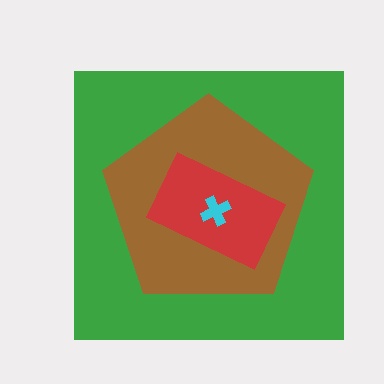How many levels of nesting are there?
4.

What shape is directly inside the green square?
The brown pentagon.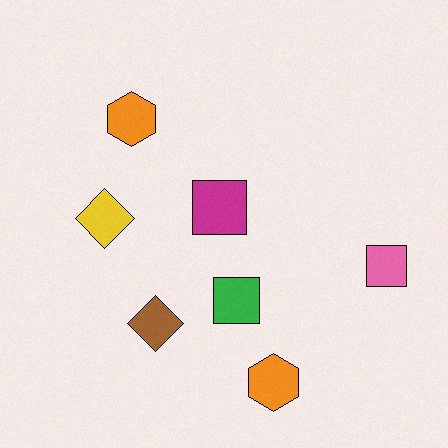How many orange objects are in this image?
There are 2 orange objects.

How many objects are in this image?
There are 7 objects.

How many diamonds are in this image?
There are 2 diamonds.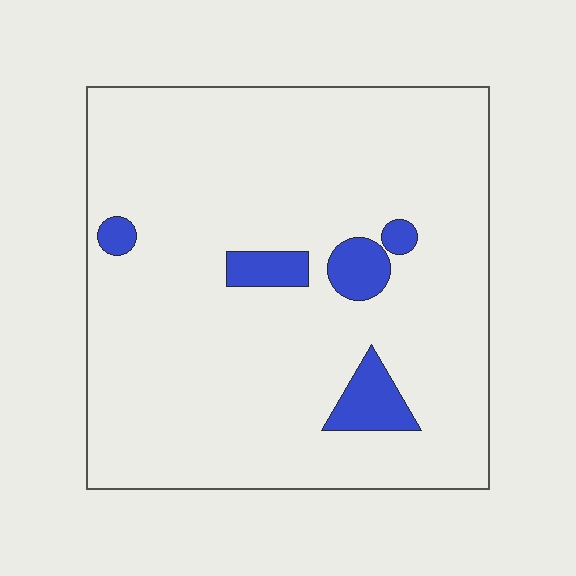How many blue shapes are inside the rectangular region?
5.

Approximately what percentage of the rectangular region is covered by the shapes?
Approximately 10%.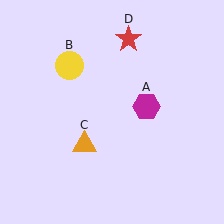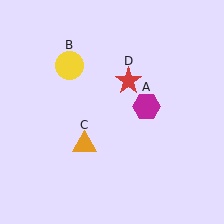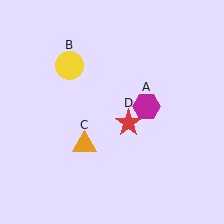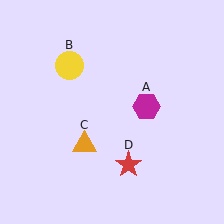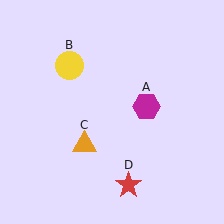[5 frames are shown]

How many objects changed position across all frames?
1 object changed position: red star (object D).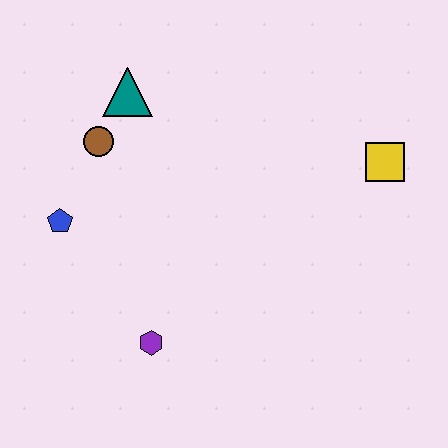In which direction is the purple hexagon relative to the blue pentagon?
The purple hexagon is below the blue pentagon.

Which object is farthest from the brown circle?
The yellow square is farthest from the brown circle.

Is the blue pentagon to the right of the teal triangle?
No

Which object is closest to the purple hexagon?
The blue pentagon is closest to the purple hexagon.